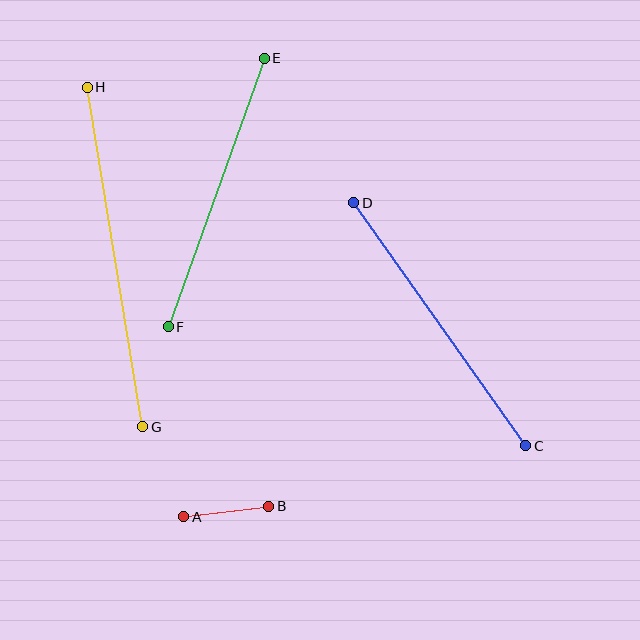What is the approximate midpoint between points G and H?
The midpoint is at approximately (115, 257) pixels.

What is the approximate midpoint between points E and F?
The midpoint is at approximately (216, 193) pixels.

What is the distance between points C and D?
The distance is approximately 298 pixels.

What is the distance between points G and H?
The distance is approximately 344 pixels.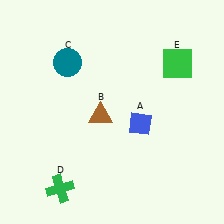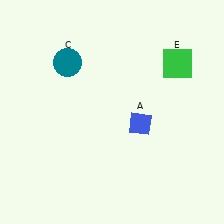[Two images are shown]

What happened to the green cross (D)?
The green cross (D) was removed in Image 2. It was in the bottom-left area of Image 1.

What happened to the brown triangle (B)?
The brown triangle (B) was removed in Image 2. It was in the bottom-left area of Image 1.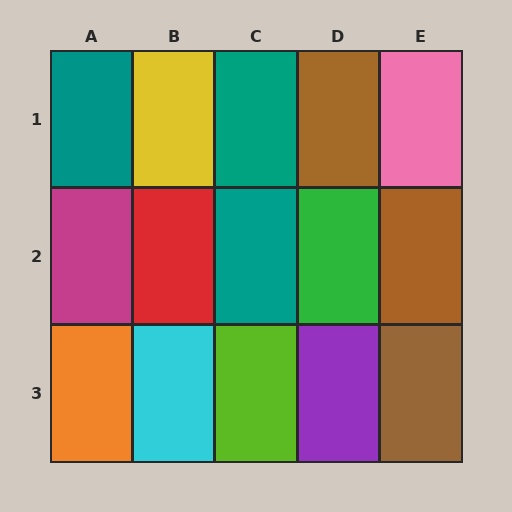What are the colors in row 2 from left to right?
Magenta, red, teal, green, brown.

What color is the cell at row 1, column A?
Teal.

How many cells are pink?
1 cell is pink.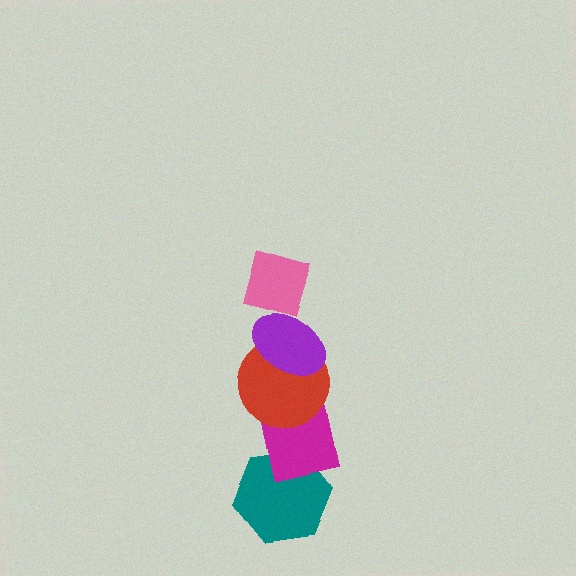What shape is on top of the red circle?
The purple ellipse is on top of the red circle.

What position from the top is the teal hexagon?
The teal hexagon is 5th from the top.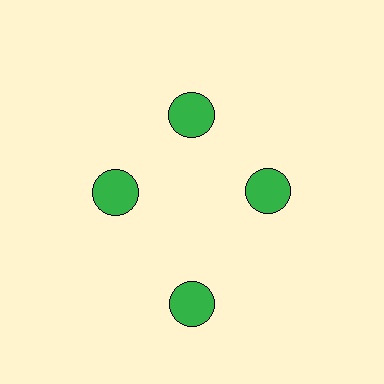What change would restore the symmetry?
The symmetry would be restored by moving it inward, back onto the ring so that all 4 circles sit at equal angles and equal distance from the center.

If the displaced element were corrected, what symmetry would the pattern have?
It would have 4-fold rotational symmetry — the pattern would map onto itself every 90 degrees.